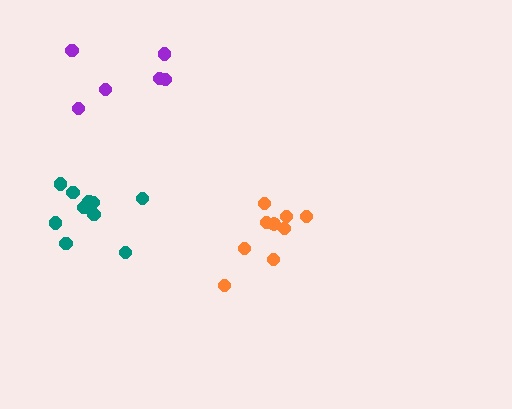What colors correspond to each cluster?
The clusters are colored: teal, orange, purple.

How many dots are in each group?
Group 1: 10 dots, Group 2: 9 dots, Group 3: 6 dots (25 total).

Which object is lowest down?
The orange cluster is bottommost.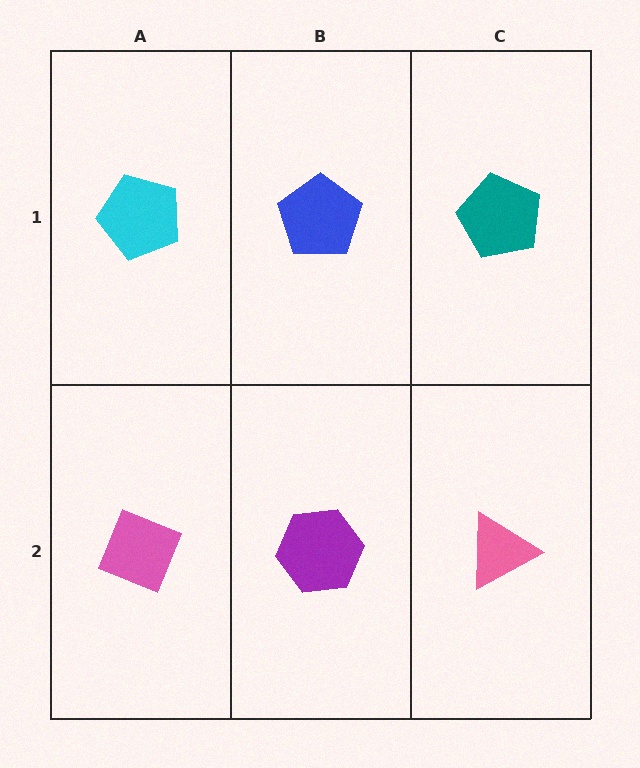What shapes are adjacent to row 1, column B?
A purple hexagon (row 2, column B), a cyan pentagon (row 1, column A), a teal pentagon (row 1, column C).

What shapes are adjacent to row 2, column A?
A cyan pentagon (row 1, column A), a purple hexagon (row 2, column B).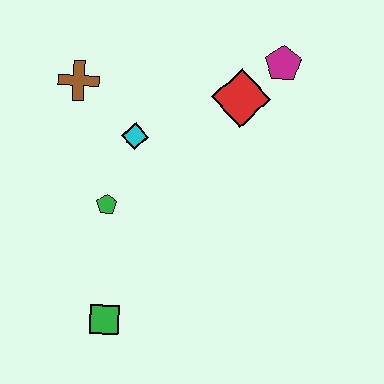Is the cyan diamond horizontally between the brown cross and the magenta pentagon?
Yes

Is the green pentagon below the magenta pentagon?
Yes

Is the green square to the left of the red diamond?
Yes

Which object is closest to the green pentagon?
The cyan diamond is closest to the green pentagon.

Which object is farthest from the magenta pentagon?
The green square is farthest from the magenta pentagon.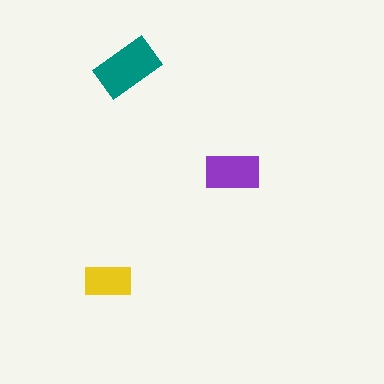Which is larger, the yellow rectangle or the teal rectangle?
The teal one.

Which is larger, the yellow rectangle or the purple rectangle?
The purple one.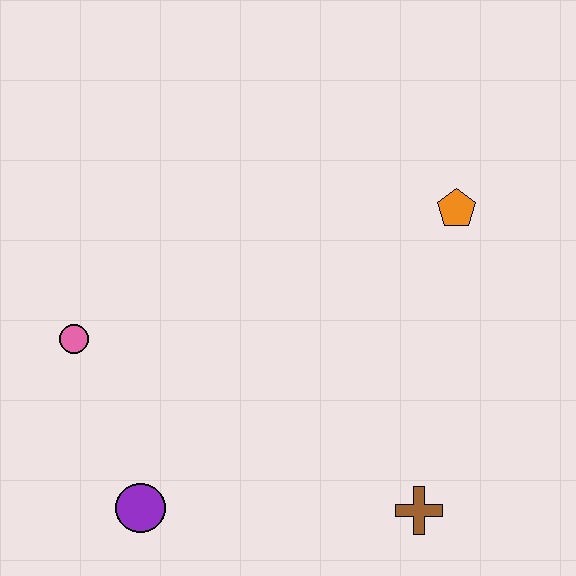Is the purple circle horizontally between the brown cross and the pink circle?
Yes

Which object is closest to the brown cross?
The purple circle is closest to the brown cross.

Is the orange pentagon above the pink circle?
Yes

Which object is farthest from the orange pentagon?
The purple circle is farthest from the orange pentagon.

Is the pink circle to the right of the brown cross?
No